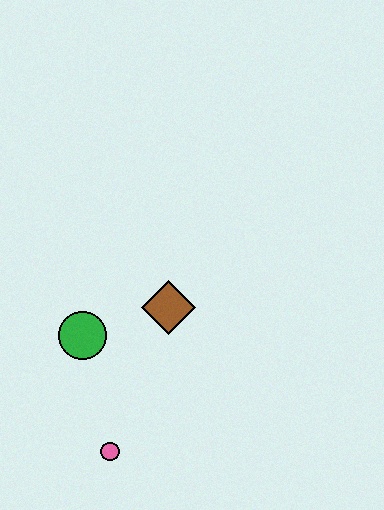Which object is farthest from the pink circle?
The brown diamond is farthest from the pink circle.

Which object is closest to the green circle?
The brown diamond is closest to the green circle.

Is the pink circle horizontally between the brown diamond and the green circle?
Yes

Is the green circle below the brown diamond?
Yes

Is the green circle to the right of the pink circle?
No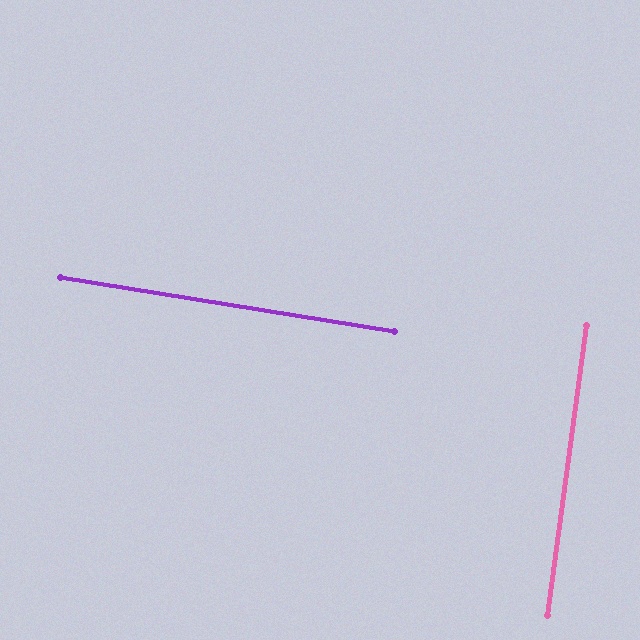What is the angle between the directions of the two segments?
Approximately 88 degrees.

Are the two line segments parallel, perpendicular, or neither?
Perpendicular — they meet at approximately 88°.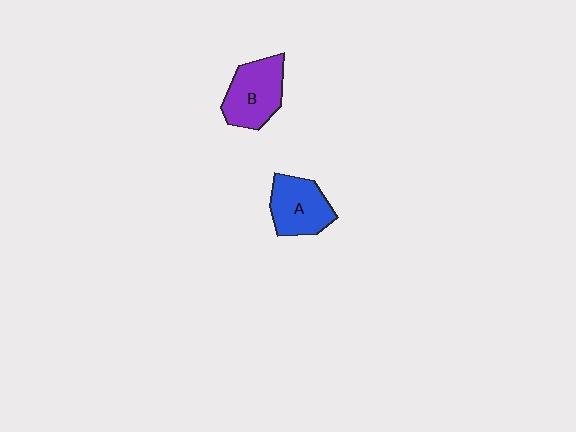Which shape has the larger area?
Shape B (purple).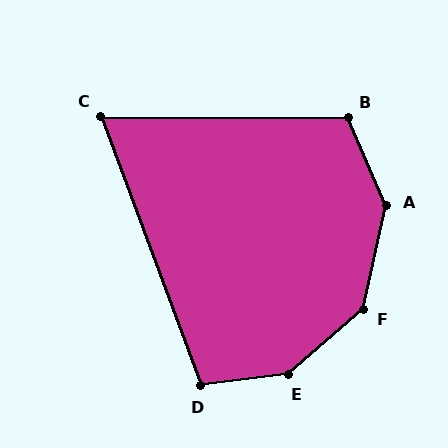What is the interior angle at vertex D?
Approximately 103 degrees (obtuse).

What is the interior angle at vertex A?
Approximately 144 degrees (obtuse).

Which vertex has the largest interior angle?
E, at approximately 146 degrees.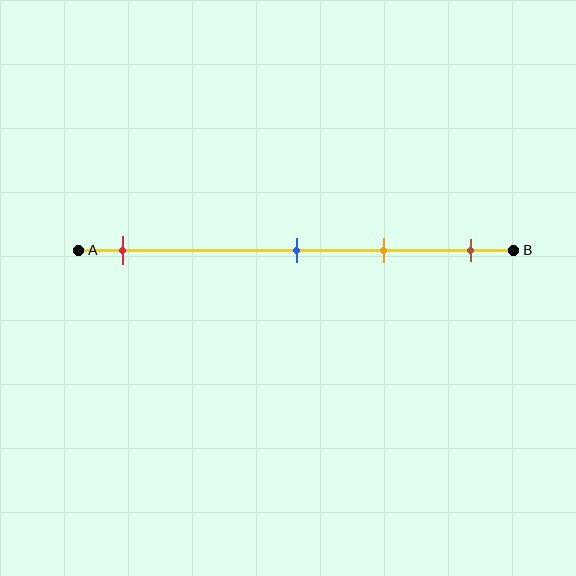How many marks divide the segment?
There are 4 marks dividing the segment.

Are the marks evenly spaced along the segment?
No, the marks are not evenly spaced.